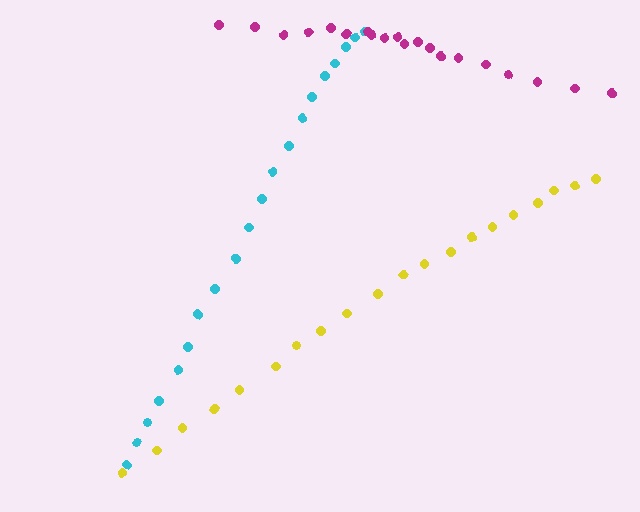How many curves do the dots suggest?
There are 3 distinct paths.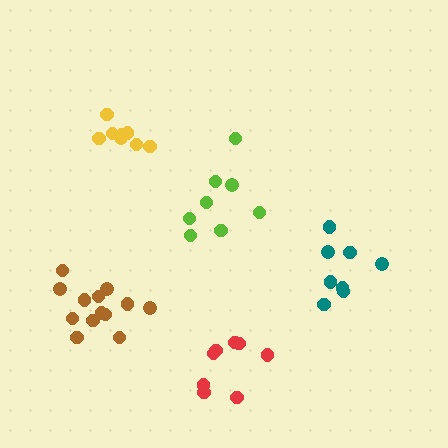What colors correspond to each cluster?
The clusters are colored: brown, red, teal, yellow, lime.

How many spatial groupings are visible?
There are 5 spatial groupings.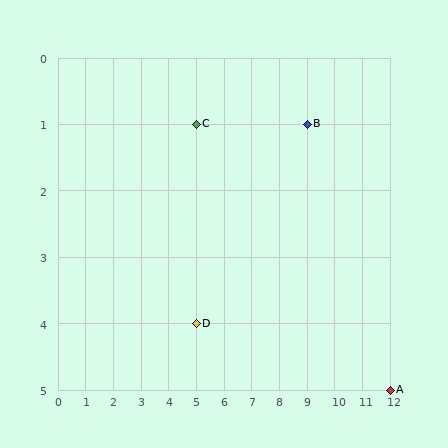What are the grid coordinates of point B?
Point B is at grid coordinates (9, 1).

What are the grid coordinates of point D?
Point D is at grid coordinates (5, 4).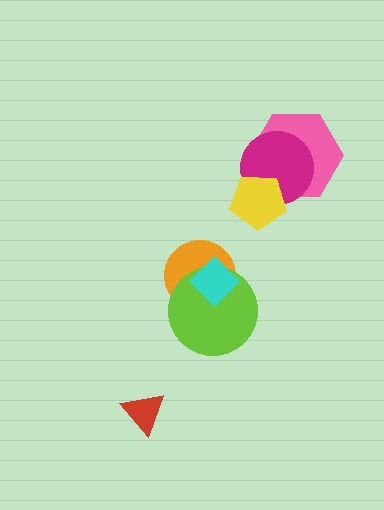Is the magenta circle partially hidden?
Yes, it is partially covered by another shape.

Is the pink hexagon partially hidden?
Yes, it is partially covered by another shape.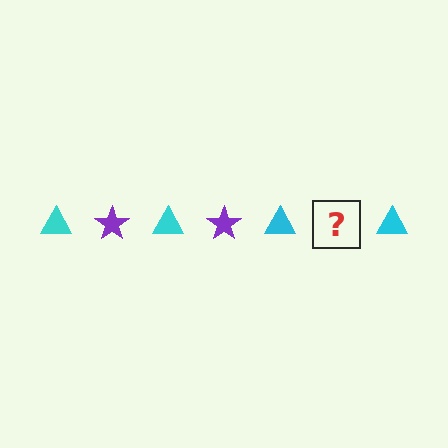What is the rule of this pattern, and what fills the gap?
The rule is that the pattern alternates between cyan triangle and purple star. The gap should be filled with a purple star.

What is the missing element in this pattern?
The missing element is a purple star.